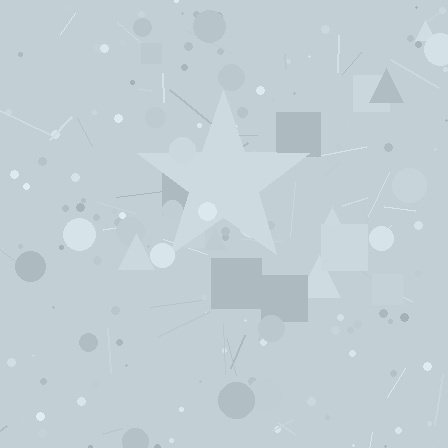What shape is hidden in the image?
A star is hidden in the image.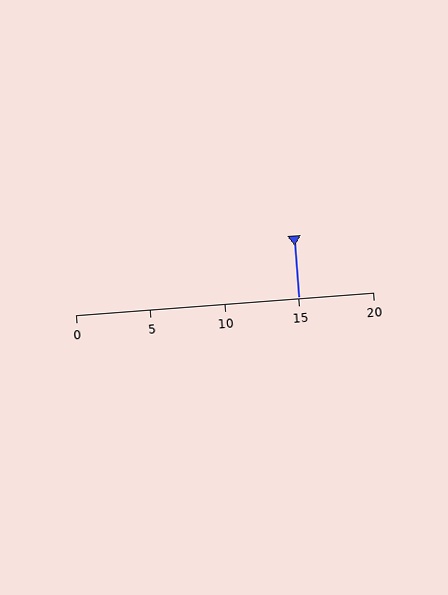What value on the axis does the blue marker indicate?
The marker indicates approximately 15.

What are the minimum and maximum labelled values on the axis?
The axis runs from 0 to 20.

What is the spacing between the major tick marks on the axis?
The major ticks are spaced 5 apart.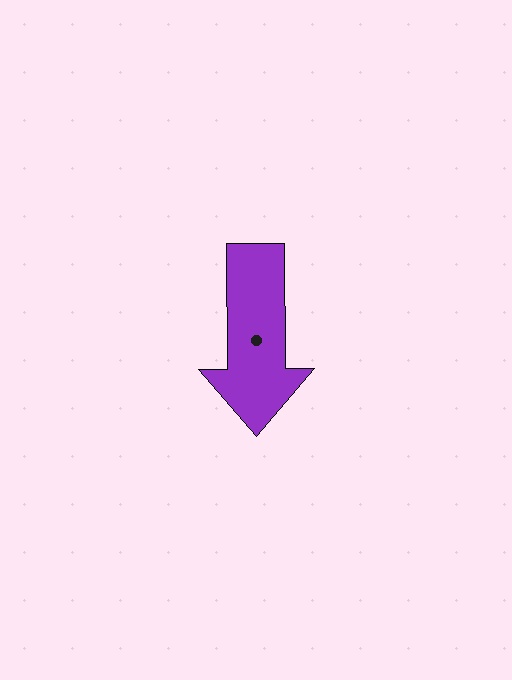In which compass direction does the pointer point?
South.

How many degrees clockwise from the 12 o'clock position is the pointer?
Approximately 180 degrees.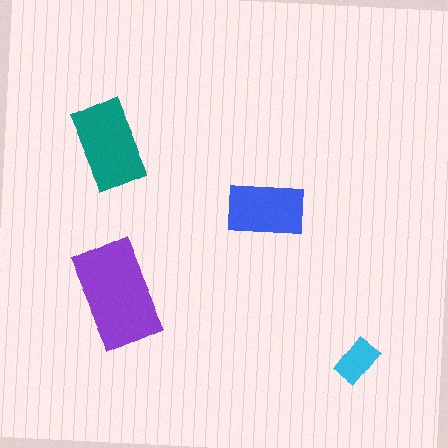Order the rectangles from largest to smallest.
the purple one, the teal one, the blue one, the cyan one.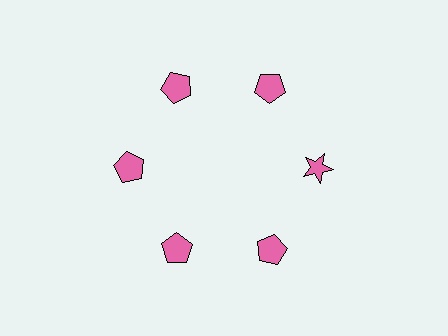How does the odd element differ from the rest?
It has a different shape: star instead of pentagon.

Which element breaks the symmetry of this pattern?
The pink star at roughly the 3 o'clock position breaks the symmetry. All other shapes are pink pentagons.